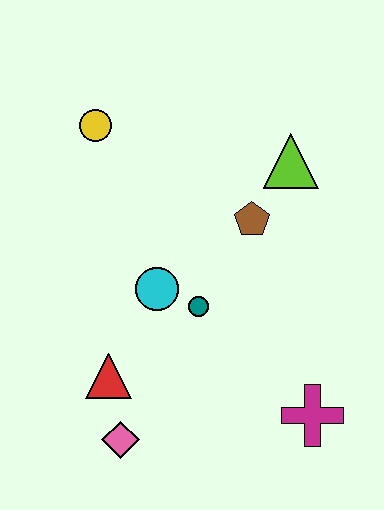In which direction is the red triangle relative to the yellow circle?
The red triangle is below the yellow circle.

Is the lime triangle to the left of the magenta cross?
Yes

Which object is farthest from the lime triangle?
The pink diamond is farthest from the lime triangle.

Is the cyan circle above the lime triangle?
No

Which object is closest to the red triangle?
The pink diamond is closest to the red triangle.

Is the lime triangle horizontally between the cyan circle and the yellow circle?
No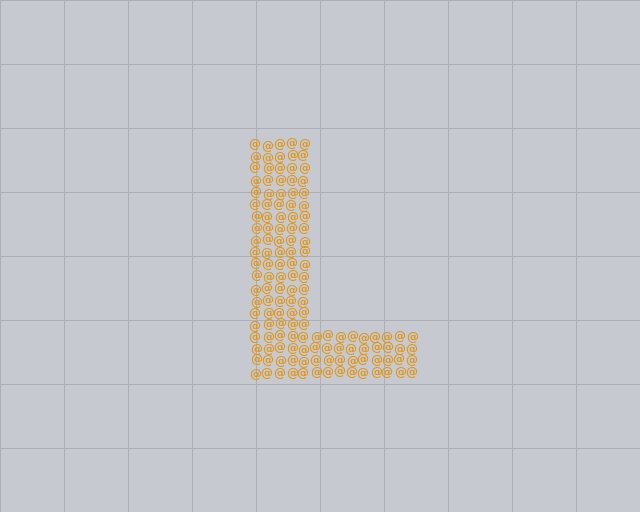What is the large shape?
The large shape is the letter L.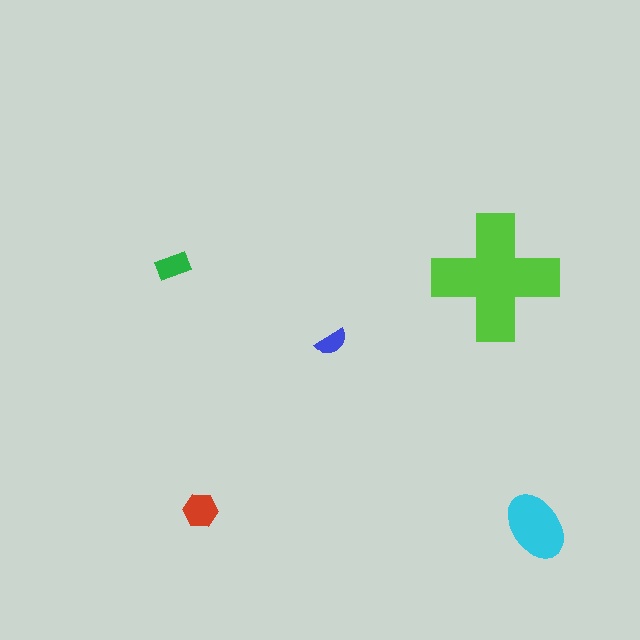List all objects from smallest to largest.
The blue semicircle, the green rectangle, the red hexagon, the cyan ellipse, the lime cross.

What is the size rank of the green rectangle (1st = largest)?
4th.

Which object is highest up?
The green rectangle is topmost.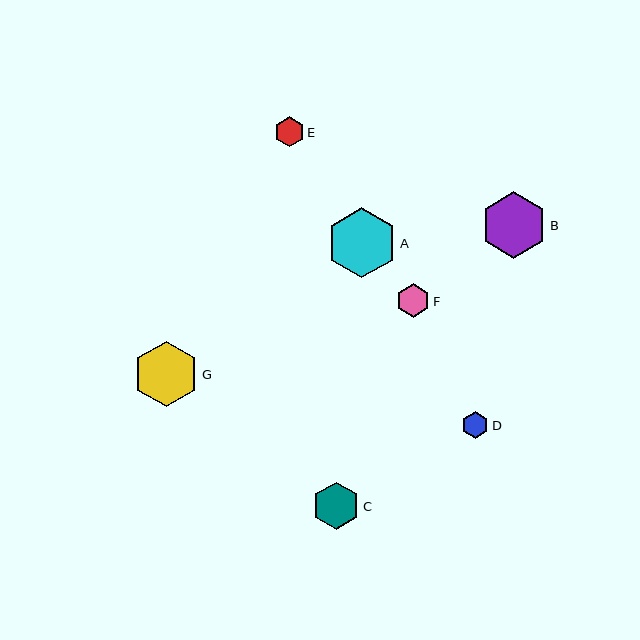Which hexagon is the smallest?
Hexagon D is the smallest with a size of approximately 27 pixels.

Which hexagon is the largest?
Hexagon A is the largest with a size of approximately 70 pixels.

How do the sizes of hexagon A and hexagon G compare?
Hexagon A and hexagon G are approximately the same size.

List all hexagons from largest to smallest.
From largest to smallest: A, B, G, C, F, E, D.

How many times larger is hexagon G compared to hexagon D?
Hexagon G is approximately 2.4 times the size of hexagon D.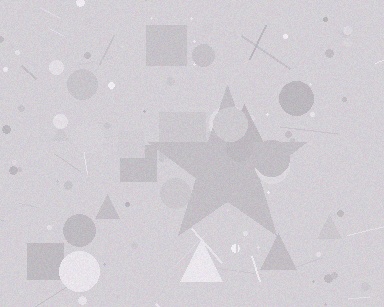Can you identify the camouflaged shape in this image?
The camouflaged shape is a star.